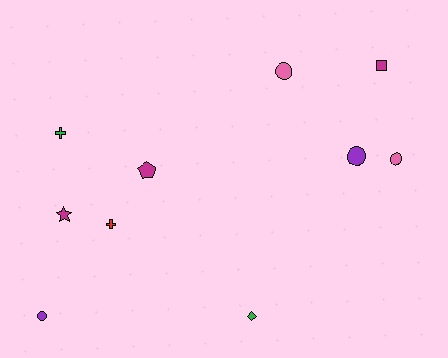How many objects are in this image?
There are 10 objects.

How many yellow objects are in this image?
There are no yellow objects.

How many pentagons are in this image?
There is 1 pentagon.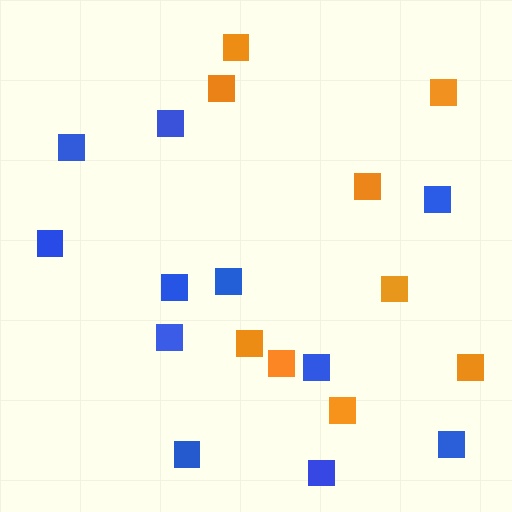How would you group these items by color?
There are 2 groups: one group of orange squares (9) and one group of blue squares (11).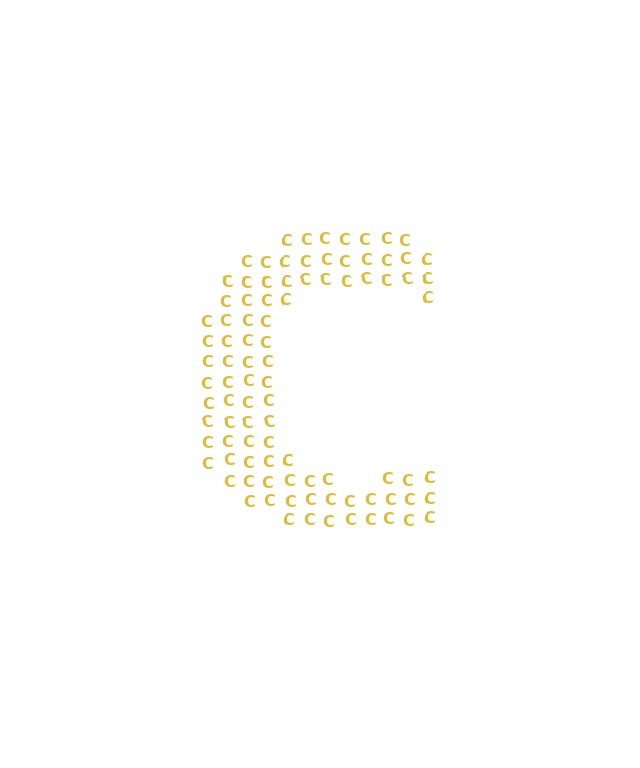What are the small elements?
The small elements are letter C's.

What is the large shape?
The large shape is the letter C.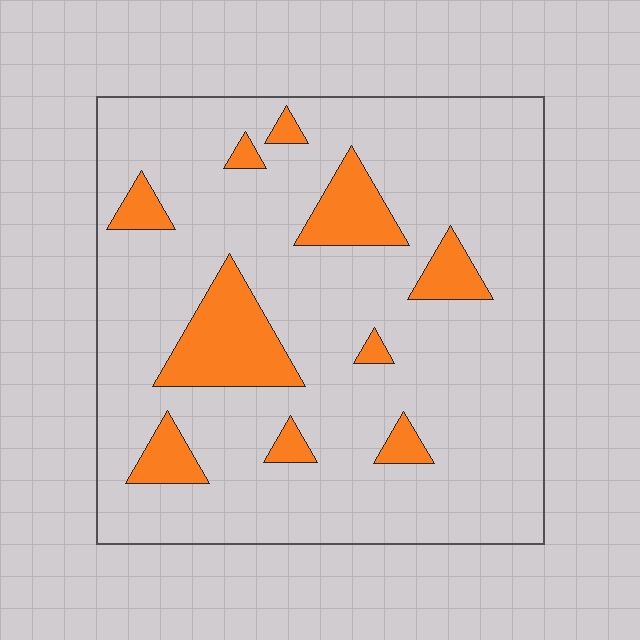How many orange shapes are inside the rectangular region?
10.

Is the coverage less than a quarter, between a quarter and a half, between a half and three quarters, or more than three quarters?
Less than a quarter.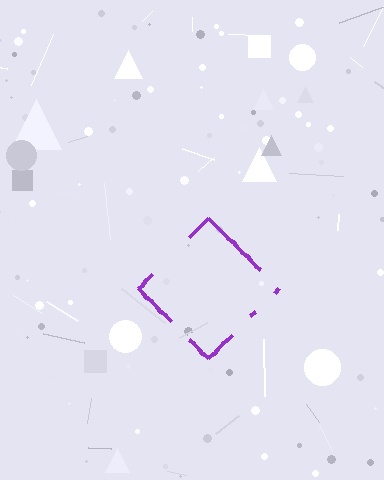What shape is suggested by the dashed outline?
The dashed outline suggests a diamond.